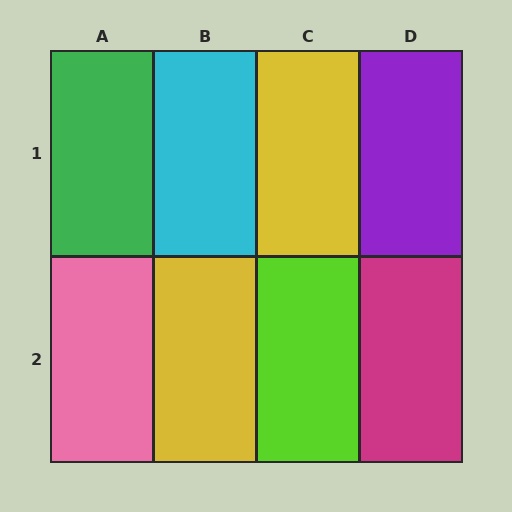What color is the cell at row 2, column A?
Pink.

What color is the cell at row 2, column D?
Magenta.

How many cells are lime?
1 cell is lime.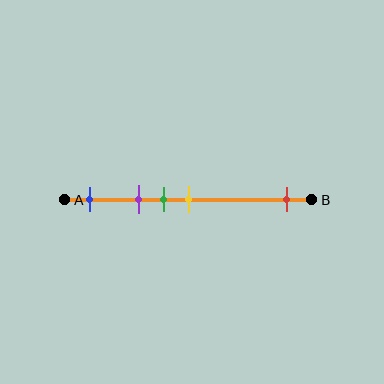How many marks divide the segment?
There are 5 marks dividing the segment.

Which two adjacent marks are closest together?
The green and yellow marks are the closest adjacent pair.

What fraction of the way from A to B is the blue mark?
The blue mark is approximately 10% (0.1) of the way from A to B.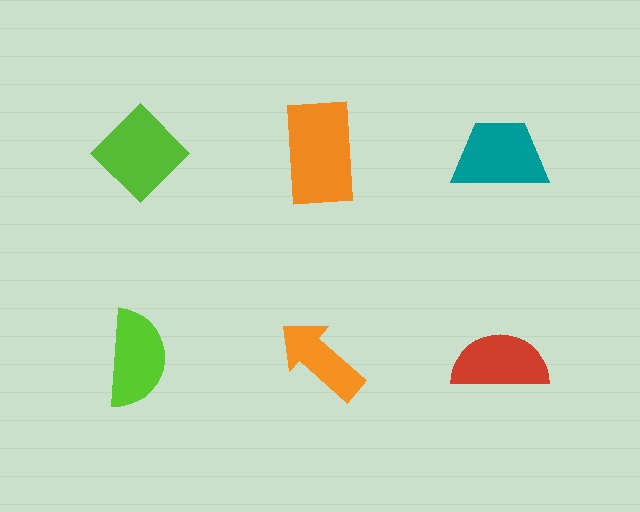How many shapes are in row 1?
3 shapes.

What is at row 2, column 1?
A lime semicircle.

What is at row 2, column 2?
An orange arrow.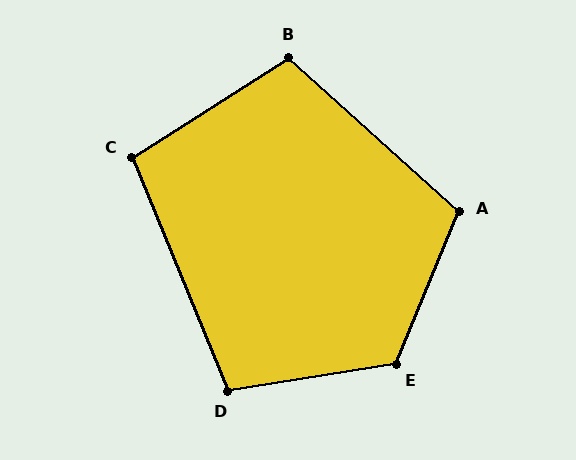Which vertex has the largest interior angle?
E, at approximately 122 degrees.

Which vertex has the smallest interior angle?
C, at approximately 100 degrees.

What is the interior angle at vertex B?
Approximately 106 degrees (obtuse).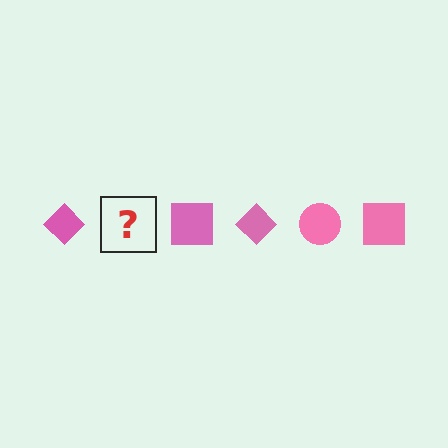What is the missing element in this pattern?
The missing element is a pink circle.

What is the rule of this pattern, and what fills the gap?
The rule is that the pattern cycles through diamond, circle, square shapes in pink. The gap should be filled with a pink circle.